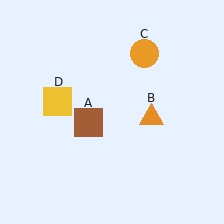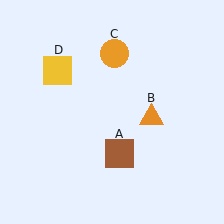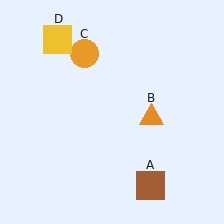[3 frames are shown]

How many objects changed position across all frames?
3 objects changed position: brown square (object A), orange circle (object C), yellow square (object D).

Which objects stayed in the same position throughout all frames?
Orange triangle (object B) remained stationary.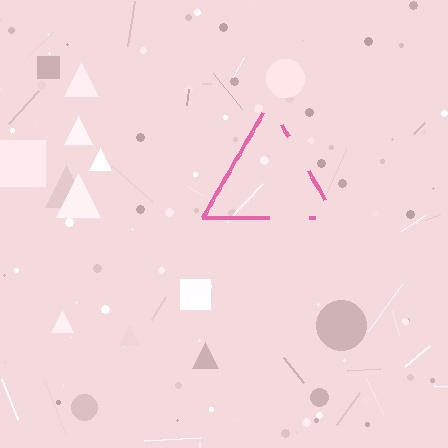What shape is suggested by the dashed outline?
The dashed outline suggests a triangle.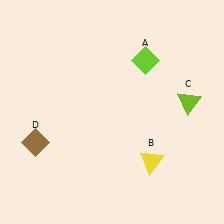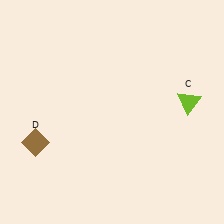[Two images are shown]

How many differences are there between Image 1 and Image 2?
There are 2 differences between the two images.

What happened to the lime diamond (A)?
The lime diamond (A) was removed in Image 2. It was in the top-right area of Image 1.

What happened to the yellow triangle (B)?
The yellow triangle (B) was removed in Image 2. It was in the bottom-right area of Image 1.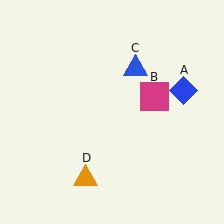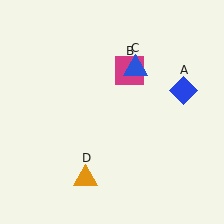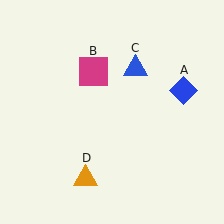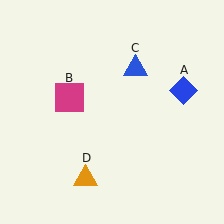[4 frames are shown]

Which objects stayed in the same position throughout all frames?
Blue diamond (object A) and blue triangle (object C) and orange triangle (object D) remained stationary.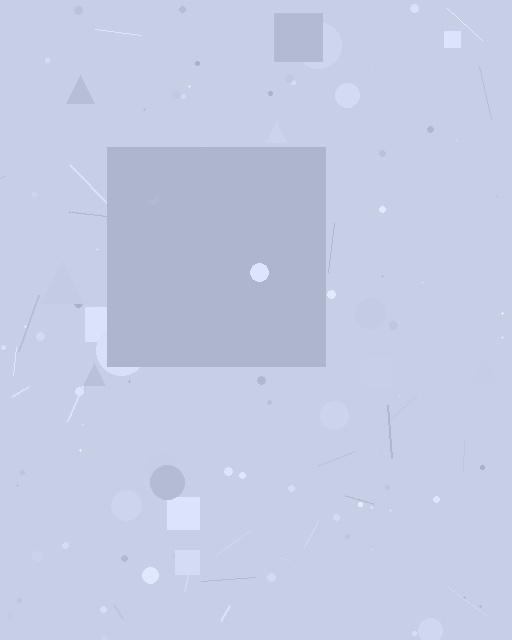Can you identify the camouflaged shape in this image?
The camouflaged shape is a square.